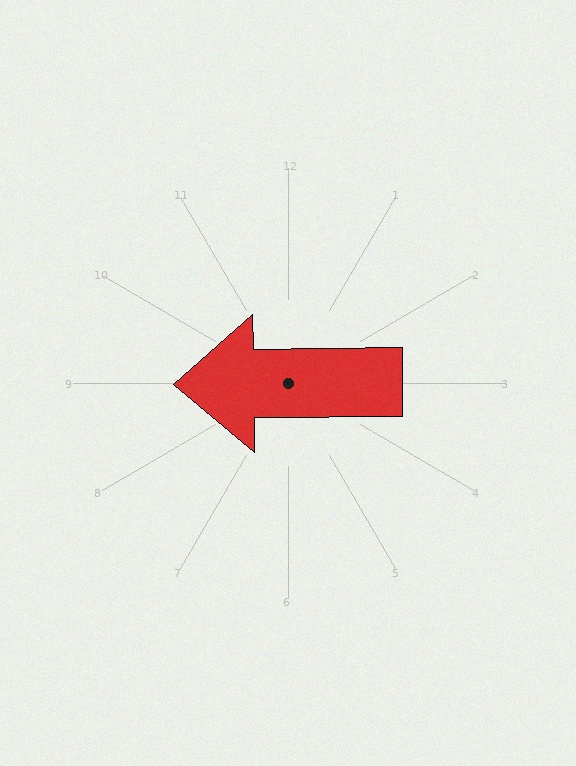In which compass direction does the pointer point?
West.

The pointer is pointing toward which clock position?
Roughly 9 o'clock.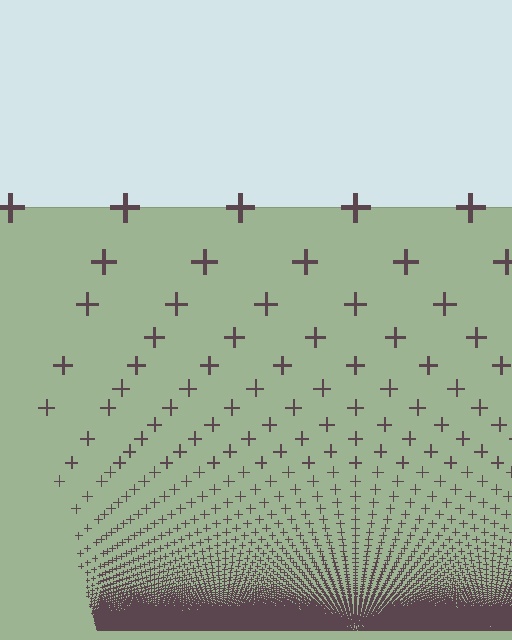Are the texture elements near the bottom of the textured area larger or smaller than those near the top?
Smaller. The gradient is inverted — elements near the bottom are smaller and denser.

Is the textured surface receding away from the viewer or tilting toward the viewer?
The surface appears to tilt toward the viewer. Texture elements get larger and sparser toward the top.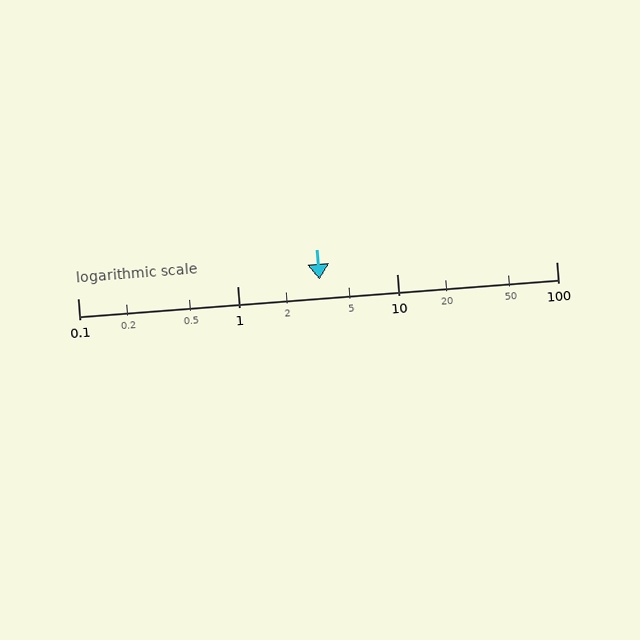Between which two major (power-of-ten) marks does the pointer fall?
The pointer is between 1 and 10.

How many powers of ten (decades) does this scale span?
The scale spans 3 decades, from 0.1 to 100.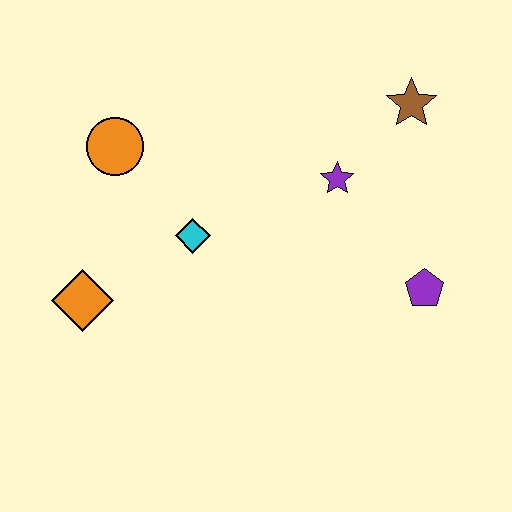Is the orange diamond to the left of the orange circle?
Yes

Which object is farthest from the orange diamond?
The brown star is farthest from the orange diamond.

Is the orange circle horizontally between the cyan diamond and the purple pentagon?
No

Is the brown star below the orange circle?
No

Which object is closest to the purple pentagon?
The purple star is closest to the purple pentagon.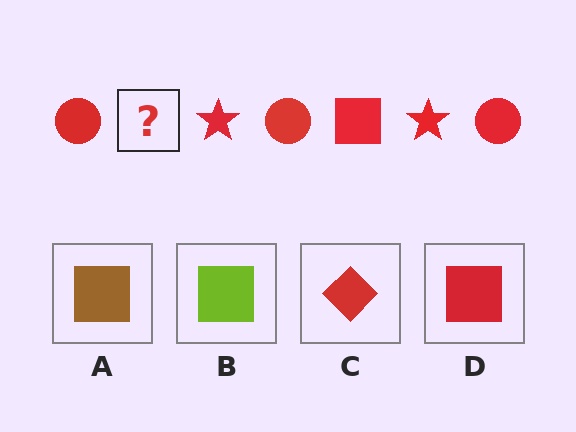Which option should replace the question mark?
Option D.